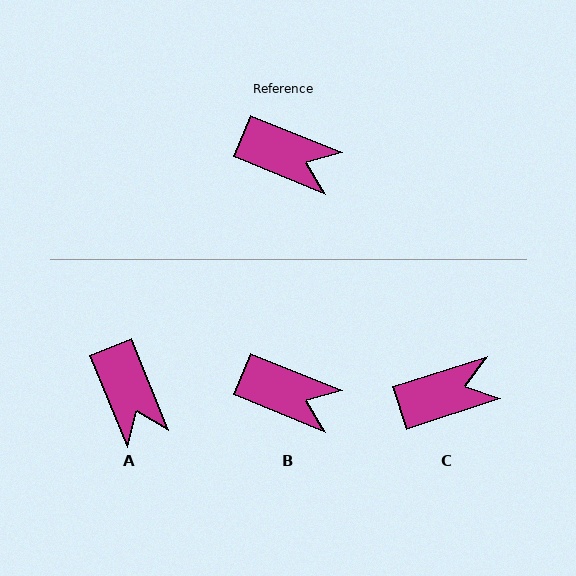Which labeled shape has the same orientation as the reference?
B.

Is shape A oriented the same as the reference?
No, it is off by about 46 degrees.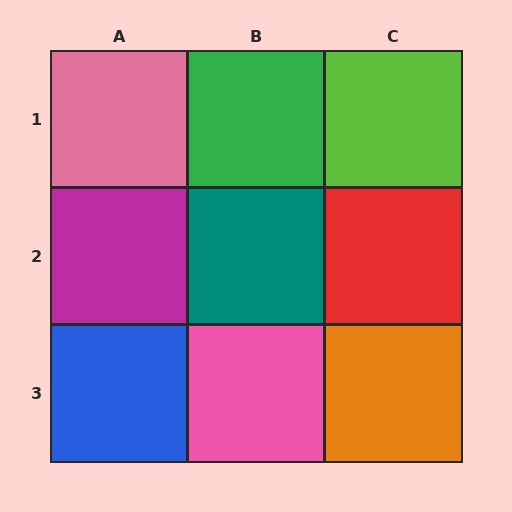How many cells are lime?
1 cell is lime.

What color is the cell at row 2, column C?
Red.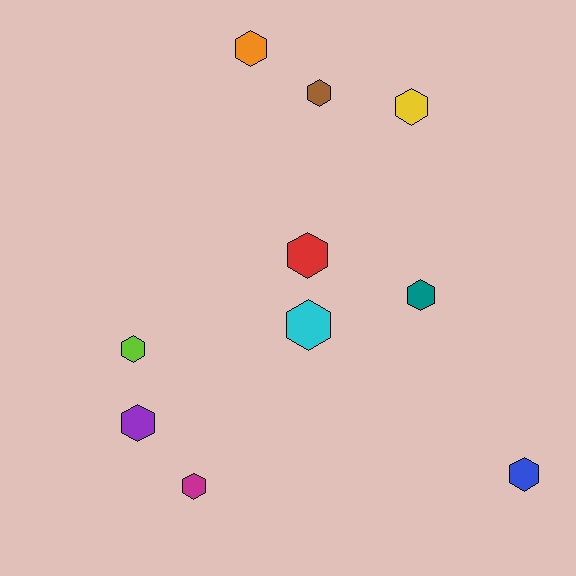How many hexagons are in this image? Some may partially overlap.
There are 10 hexagons.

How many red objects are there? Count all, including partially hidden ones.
There is 1 red object.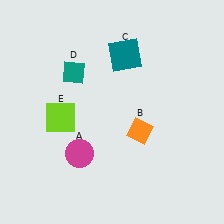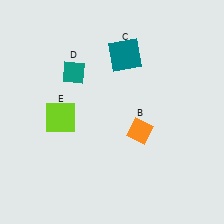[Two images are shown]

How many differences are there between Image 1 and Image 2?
There is 1 difference between the two images.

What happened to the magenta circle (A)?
The magenta circle (A) was removed in Image 2. It was in the bottom-left area of Image 1.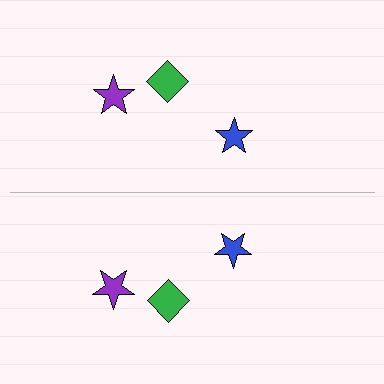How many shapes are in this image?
There are 6 shapes in this image.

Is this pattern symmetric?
Yes, this pattern has bilateral (reflection) symmetry.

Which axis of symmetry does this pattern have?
The pattern has a horizontal axis of symmetry running through the center of the image.